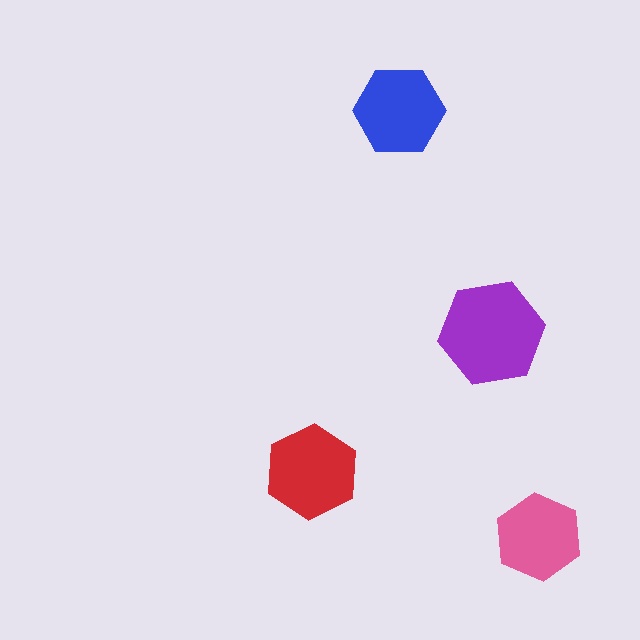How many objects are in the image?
There are 4 objects in the image.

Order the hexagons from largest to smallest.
the purple one, the red one, the blue one, the pink one.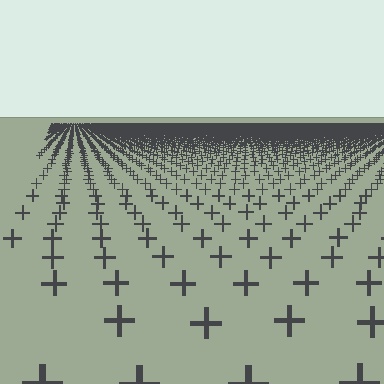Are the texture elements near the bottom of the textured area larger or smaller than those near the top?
Larger. Near the bottom, elements are closer to the viewer and appear at a bigger on-screen size.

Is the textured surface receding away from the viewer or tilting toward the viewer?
The surface is receding away from the viewer. Texture elements get smaller and denser toward the top.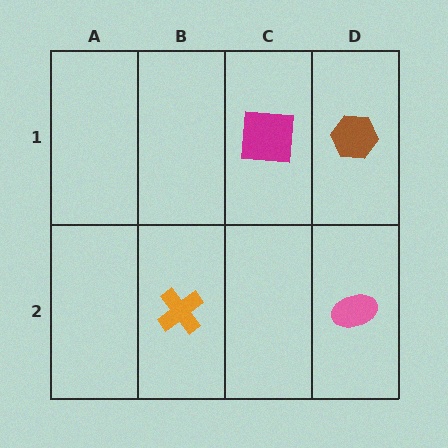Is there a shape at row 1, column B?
No, that cell is empty.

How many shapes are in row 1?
2 shapes.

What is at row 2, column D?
A pink ellipse.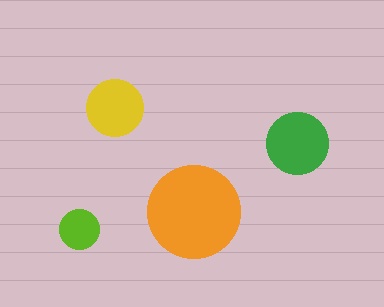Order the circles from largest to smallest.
the orange one, the green one, the yellow one, the lime one.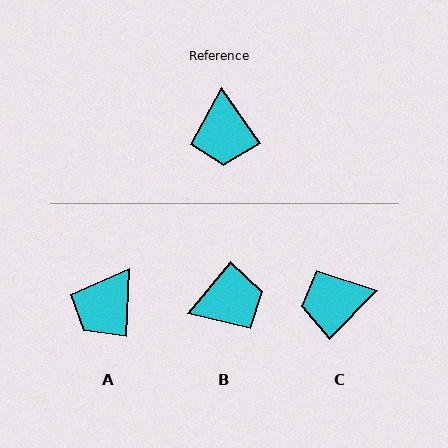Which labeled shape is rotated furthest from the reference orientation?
B, about 105 degrees away.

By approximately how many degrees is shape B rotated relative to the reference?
Approximately 105 degrees counter-clockwise.